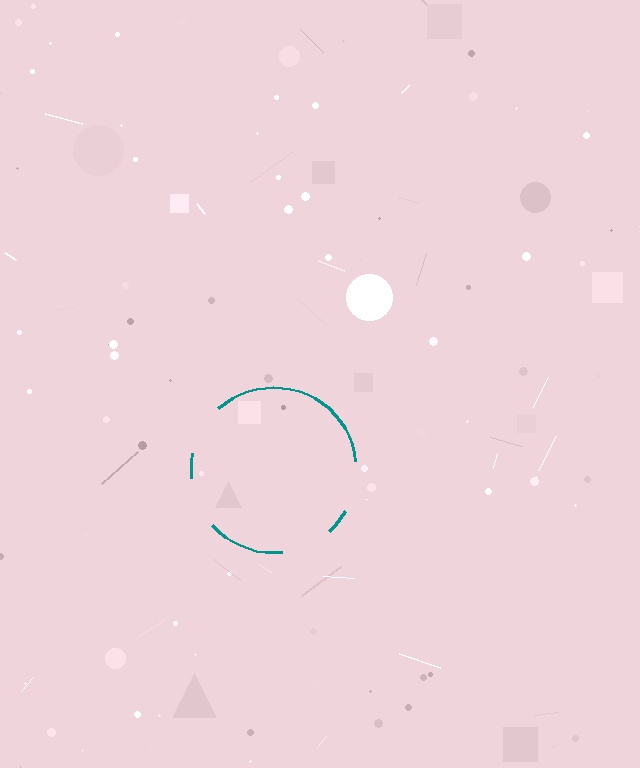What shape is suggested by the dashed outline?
The dashed outline suggests a circle.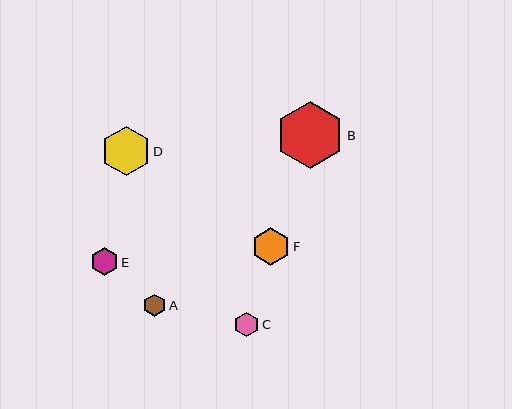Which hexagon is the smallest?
Hexagon A is the smallest with a size of approximately 23 pixels.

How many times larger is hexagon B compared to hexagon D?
Hexagon B is approximately 1.4 times the size of hexagon D.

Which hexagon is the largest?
Hexagon B is the largest with a size of approximately 68 pixels.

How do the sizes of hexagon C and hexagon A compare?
Hexagon C and hexagon A are approximately the same size.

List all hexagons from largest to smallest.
From largest to smallest: B, D, F, E, C, A.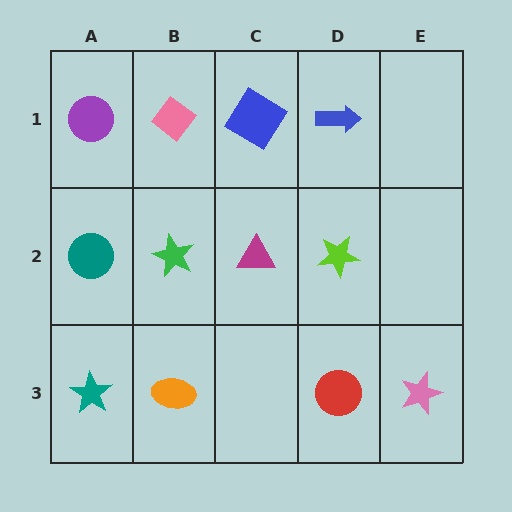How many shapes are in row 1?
4 shapes.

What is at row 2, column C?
A magenta triangle.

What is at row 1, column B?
A pink diamond.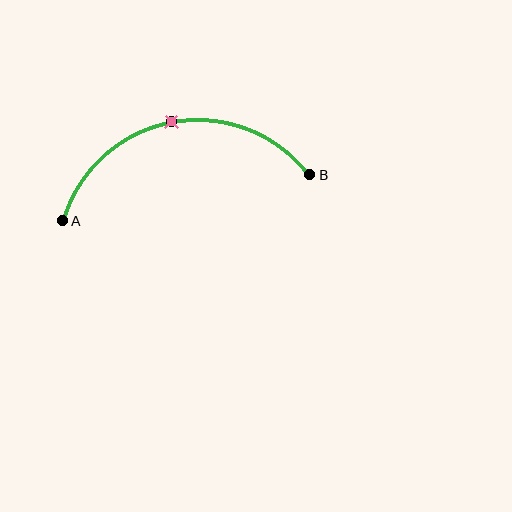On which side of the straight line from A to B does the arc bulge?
The arc bulges above the straight line connecting A and B.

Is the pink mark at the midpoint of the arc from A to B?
Yes. The pink mark lies on the arc at equal arc-length from both A and B — it is the arc midpoint.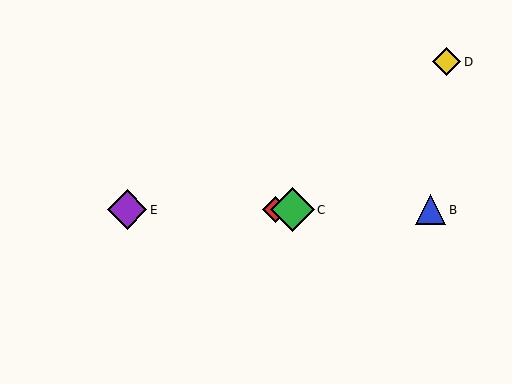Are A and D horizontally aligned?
No, A is at y≈210 and D is at y≈62.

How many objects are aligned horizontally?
4 objects (A, B, C, E) are aligned horizontally.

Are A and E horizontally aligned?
Yes, both are at y≈210.